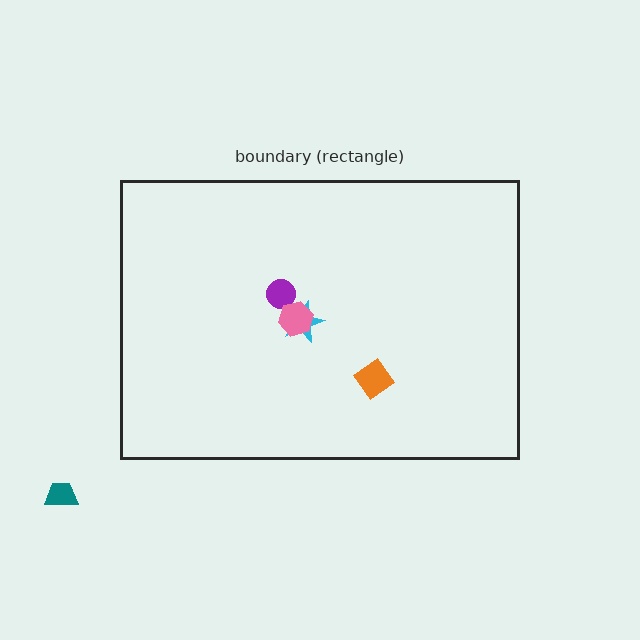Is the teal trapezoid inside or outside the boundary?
Outside.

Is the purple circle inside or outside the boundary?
Inside.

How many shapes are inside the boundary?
4 inside, 1 outside.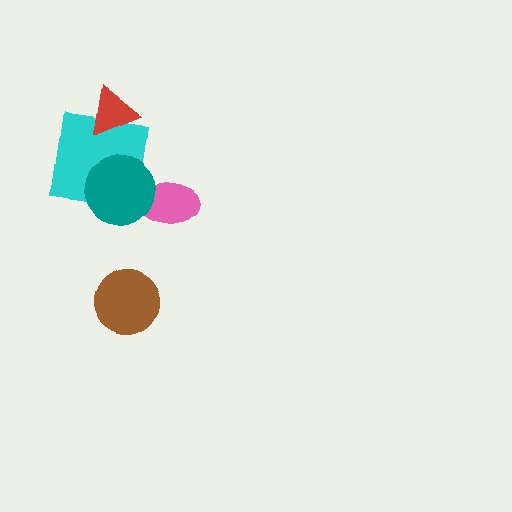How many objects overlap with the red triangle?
1 object overlaps with the red triangle.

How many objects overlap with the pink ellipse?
1 object overlaps with the pink ellipse.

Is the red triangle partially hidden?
No, no other shape covers it.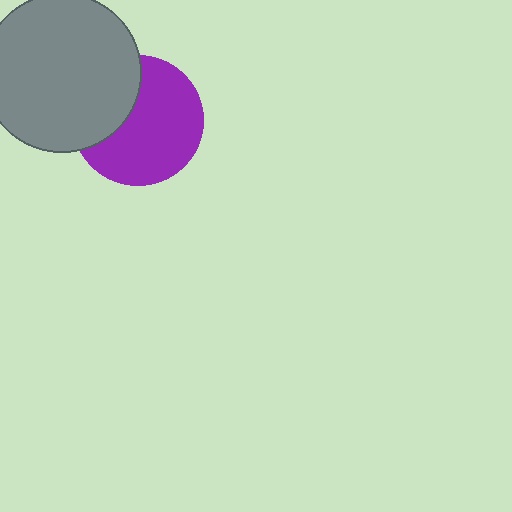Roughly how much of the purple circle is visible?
Most of it is visible (roughly 67%).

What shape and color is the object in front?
The object in front is a gray circle.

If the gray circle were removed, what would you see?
You would see the complete purple circle.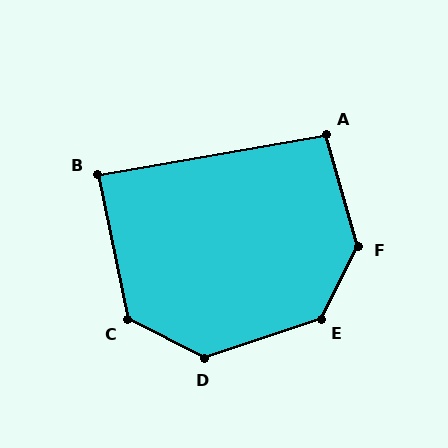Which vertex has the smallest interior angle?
B, at approximately 88 degrees.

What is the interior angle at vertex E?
Approximately 136 degrees (obtuse).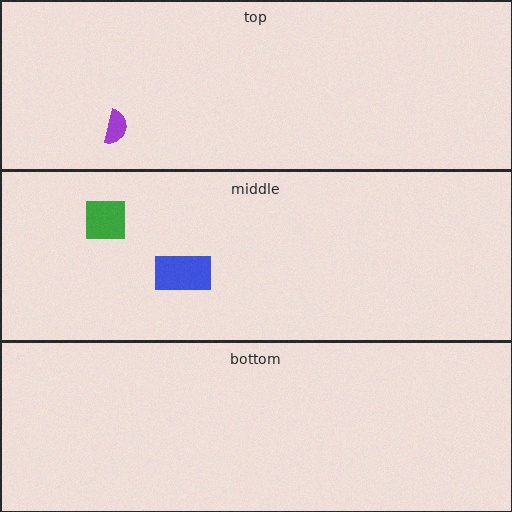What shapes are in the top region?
The purple semicircle.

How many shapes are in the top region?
1.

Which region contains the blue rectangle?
The middle region.